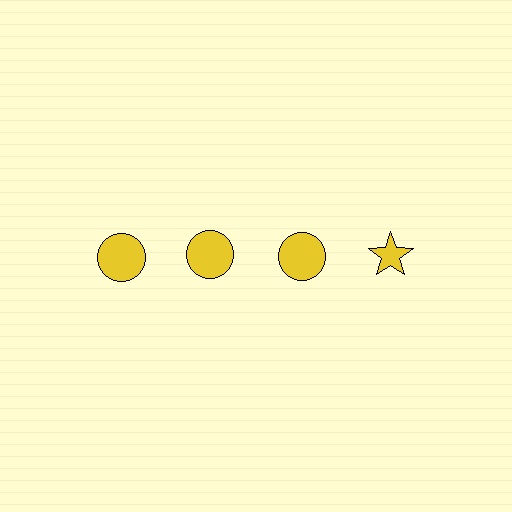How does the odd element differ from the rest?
It has a different shape: star instead of circle.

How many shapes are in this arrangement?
There are 4 shapes arranged in a grid pattern.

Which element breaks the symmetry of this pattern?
The yellow star in the top row, second from right column breaks the symmetry. All other shapes are yellow circles.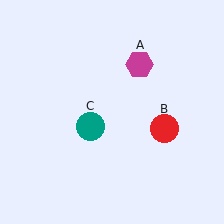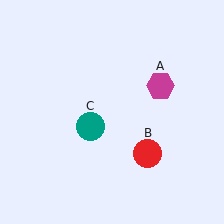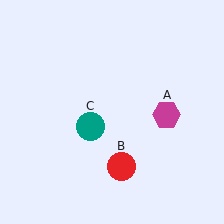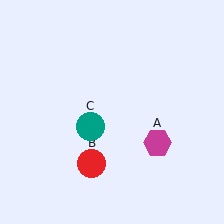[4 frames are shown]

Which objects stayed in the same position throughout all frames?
Teal circle (object C) remained stationary.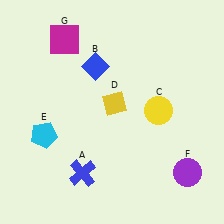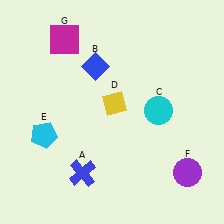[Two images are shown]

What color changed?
The circle (C) changed from yellow in Image 1 to cyan in Image 2.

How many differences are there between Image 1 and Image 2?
There is 1 difference between the two images.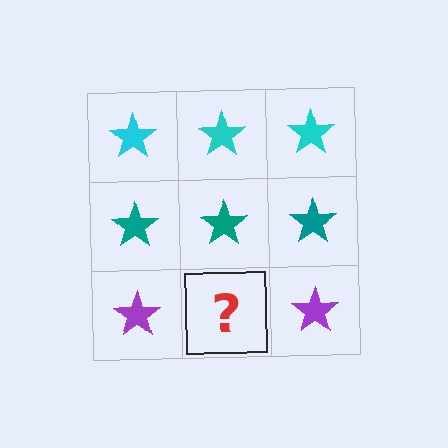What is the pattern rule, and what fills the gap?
The rule is that each row has a consistent color. The gap should be filled with a purple star.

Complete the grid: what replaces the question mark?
The question mark should be replaced with a purple star.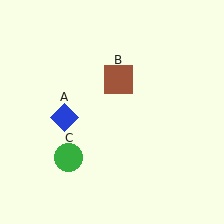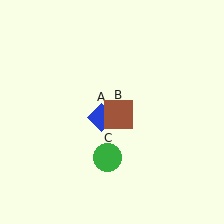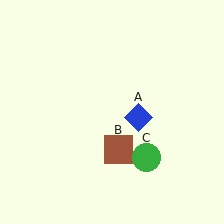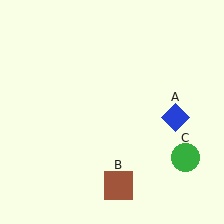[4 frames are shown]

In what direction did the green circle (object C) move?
The green circle (object C) moved right.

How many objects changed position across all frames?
3 objects changed position: blue diamond (object A), brown square (object B), green circle (object C).